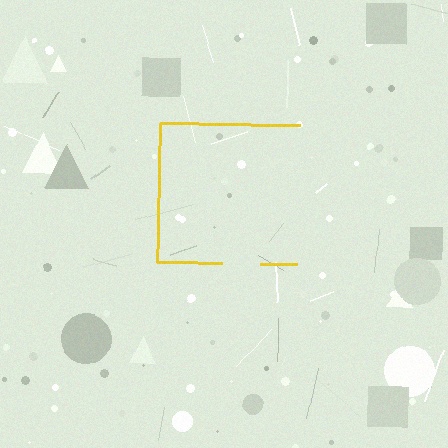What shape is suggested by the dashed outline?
The dashed outline suggests a square.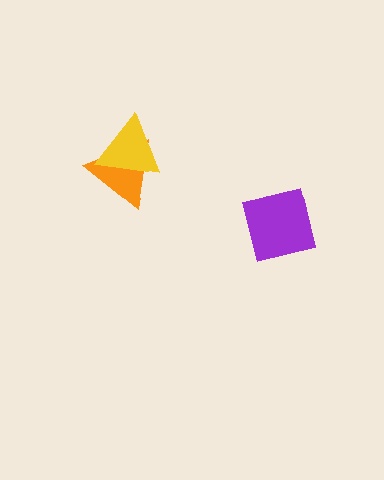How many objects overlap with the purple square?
0 objects overlap with the purple square.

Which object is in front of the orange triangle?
The yellow triangle is in front of the orange triangle.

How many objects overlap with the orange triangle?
1 object overlaps with the orange triangle.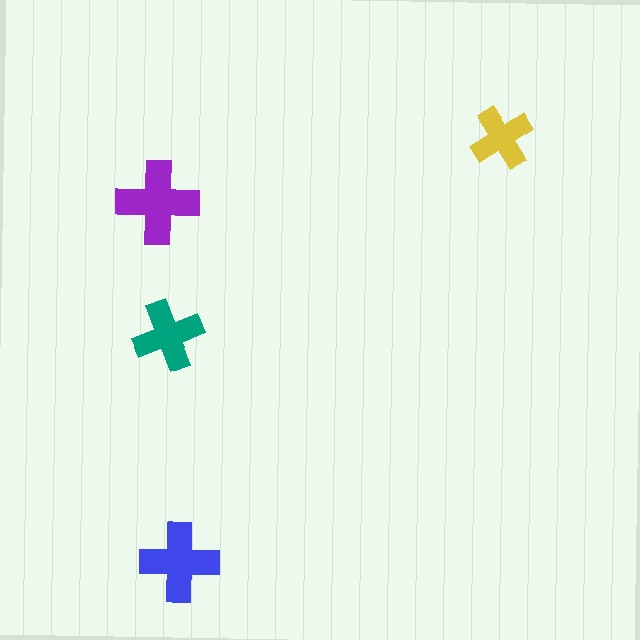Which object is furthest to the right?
The yellow cross is rightmost.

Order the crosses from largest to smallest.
the purple one, the blue one, the teal one, the yellow one.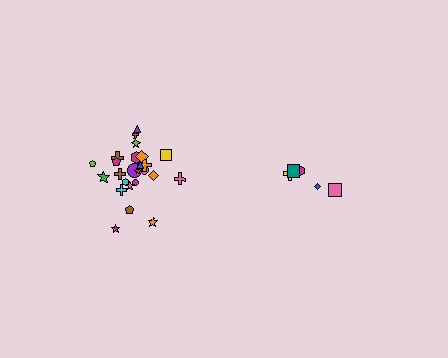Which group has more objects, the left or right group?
The left group.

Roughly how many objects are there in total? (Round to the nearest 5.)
Roughly 30 objects in total.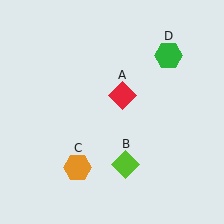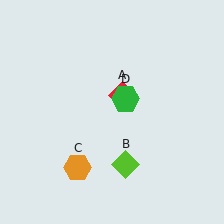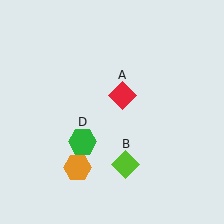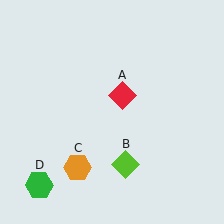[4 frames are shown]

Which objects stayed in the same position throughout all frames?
Red diamond (object A) and lime diamond (object B) and orange hexagon (object C) remained stationary.